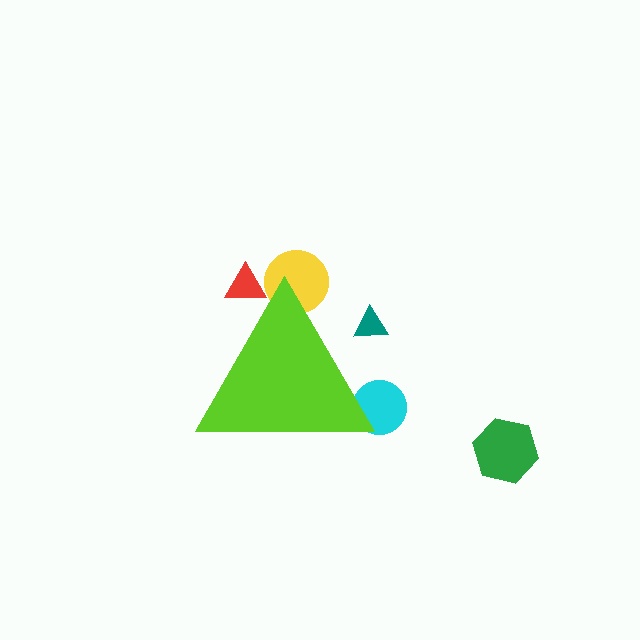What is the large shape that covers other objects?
A lime triangle.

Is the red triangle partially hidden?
Yes, the red triangle is partially hidden behind the lime triangle.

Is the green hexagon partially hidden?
No, the green hexagon is fully visible.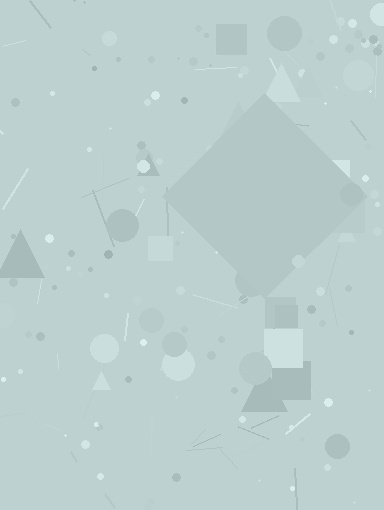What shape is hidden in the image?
A diamond is hidden in the image.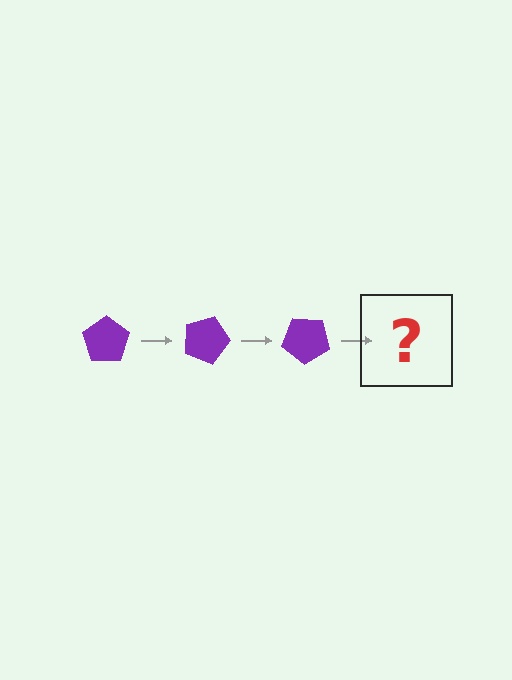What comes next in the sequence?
The next element should be a purple pentagon rotated 60 degrees.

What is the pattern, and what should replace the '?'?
The pattern is that the pentagon rotates 20 degrees each step. The '?' should be a purple pentagon rotated 60 degrees.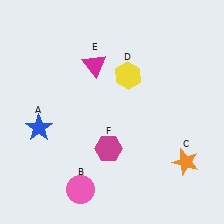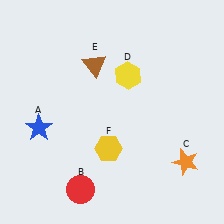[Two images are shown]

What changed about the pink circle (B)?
In Image 1, B is pink. In Image 2, it changed to red.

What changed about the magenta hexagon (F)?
In Image 1, F is magenta. In Image 2, it changed to yellow.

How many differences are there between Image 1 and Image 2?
There are 3 differences between the two images.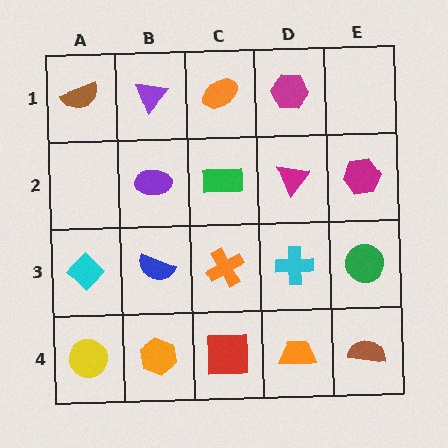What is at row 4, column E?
A brown semicircle.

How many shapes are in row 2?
4 shapes.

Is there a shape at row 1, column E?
No, that cell is empty.